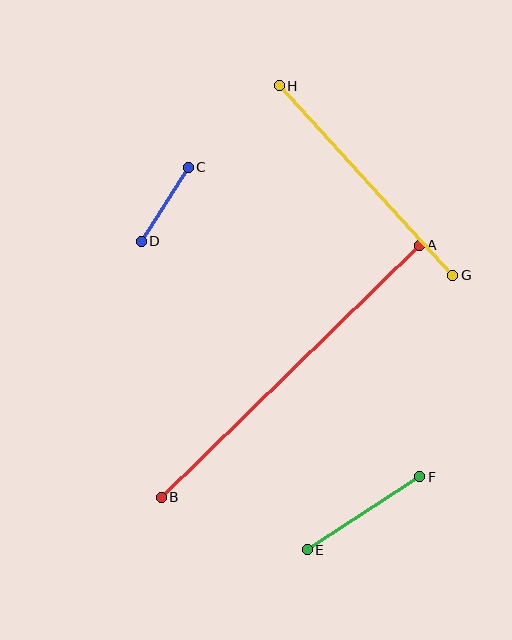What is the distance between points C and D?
The distance is approximately 88 pixels.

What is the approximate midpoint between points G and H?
The midpoint is at approximately (366, 181) pixels.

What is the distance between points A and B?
The distance is approximately 361 pixels.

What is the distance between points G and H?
The distance is approximately 257 pixels.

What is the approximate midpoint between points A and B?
The midpoint is at approximately (290, 371) pixels.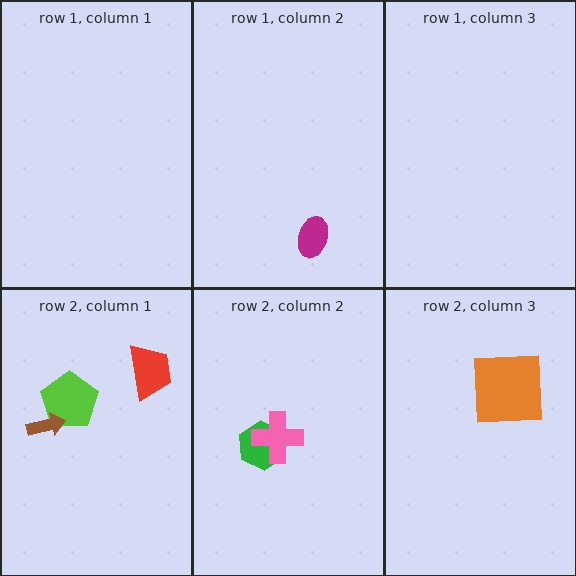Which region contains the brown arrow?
The row 2, column 1 region.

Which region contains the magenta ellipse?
The row 1, column 2 region.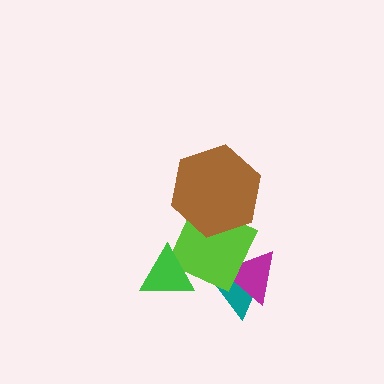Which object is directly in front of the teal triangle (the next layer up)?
The magenta triangle is directly in front of the teal triangle.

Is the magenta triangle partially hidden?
Yes, it is partially covered by another shape.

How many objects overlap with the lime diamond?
4 objects overlap with the lime diamond.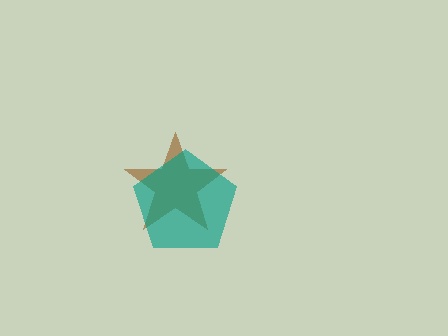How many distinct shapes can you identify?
There are 2 distinct shapes: a brown star, a teal pentagon.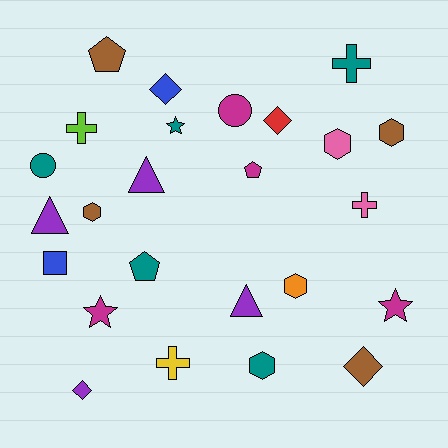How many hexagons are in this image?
There are 5 hexagons.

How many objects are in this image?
There are 25 objects.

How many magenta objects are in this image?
There are 4 magenta objects.